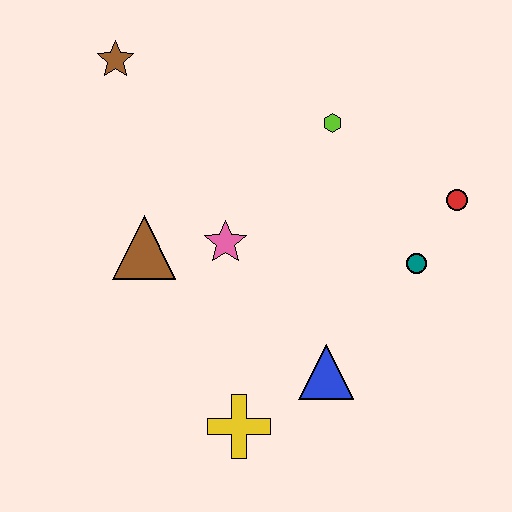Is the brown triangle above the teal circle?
Yes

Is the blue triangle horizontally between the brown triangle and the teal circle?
Yes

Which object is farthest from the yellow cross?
The brown star is farthest from the yellow cross.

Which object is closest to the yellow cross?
The blue triangle is closest to the yellow cross.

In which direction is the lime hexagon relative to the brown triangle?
The lime hexagon is to the right of the brown triangle.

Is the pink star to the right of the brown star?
Yes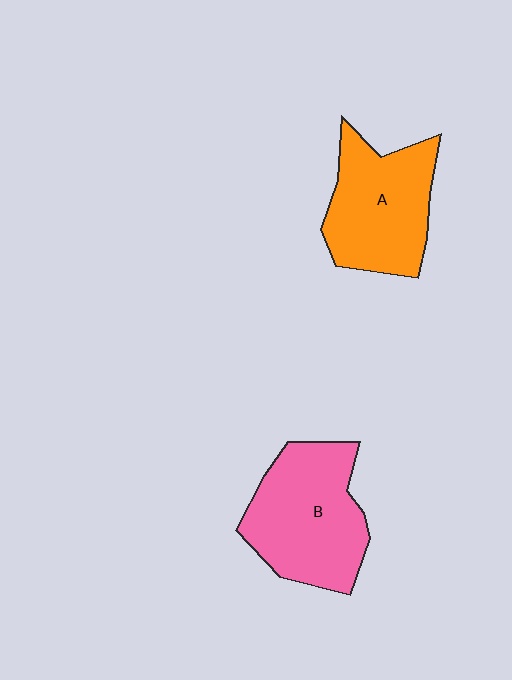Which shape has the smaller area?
Shape A (orange).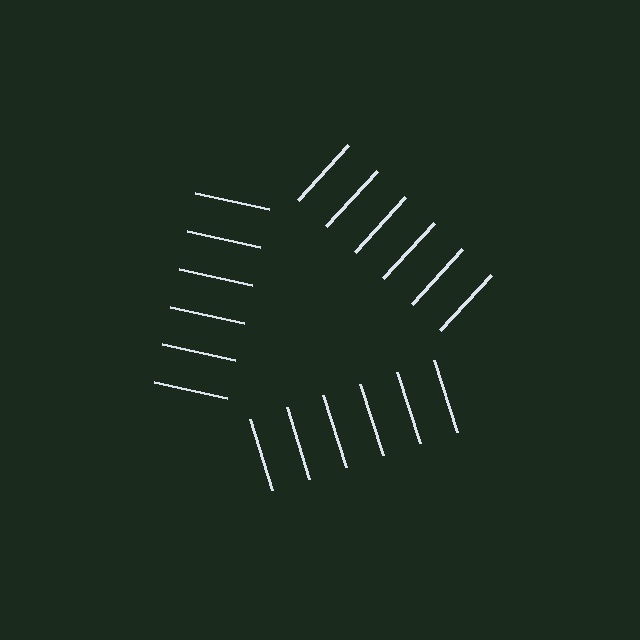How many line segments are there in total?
18 — 6 along each of the 3 edges.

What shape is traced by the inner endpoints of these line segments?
An illusory triangle — the line segments terminate on its edges but no continuous stroke is drawn.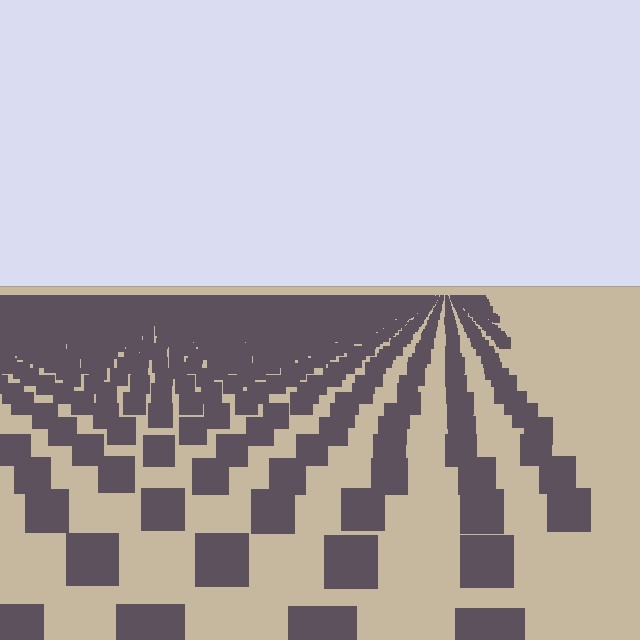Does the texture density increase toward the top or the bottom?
Density increases toward the top.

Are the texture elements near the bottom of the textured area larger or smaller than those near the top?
Larger. Near the bottom, elements are closer to the viewer and appear at a bigger on-screen size.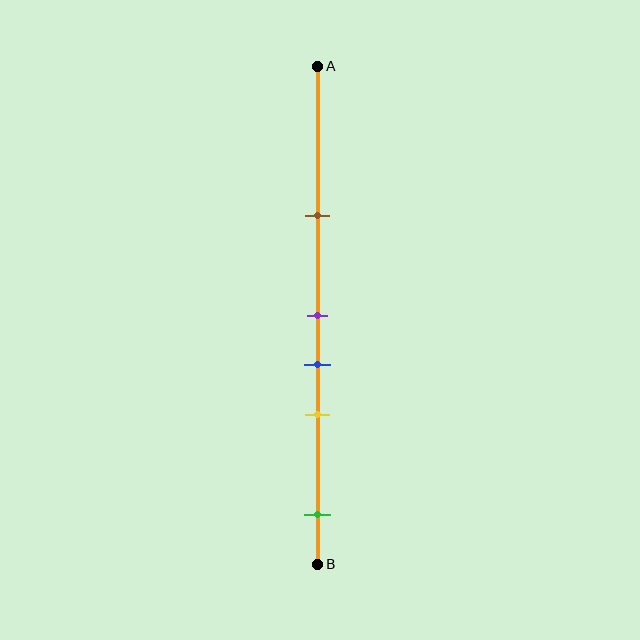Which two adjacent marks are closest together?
The purple and blue marks are the closest adjacent pair.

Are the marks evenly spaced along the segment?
No, the marks are not evenly spaced.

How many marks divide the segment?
There are 5 marks dividing the segment.